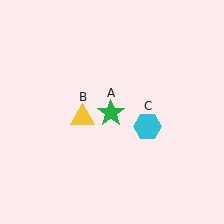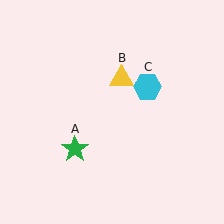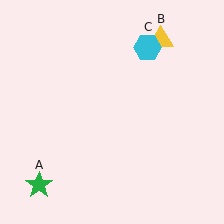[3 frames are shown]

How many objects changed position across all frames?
3 objects changed position: green star (object A), yellow triangle (object B), cyan hexagon (object C).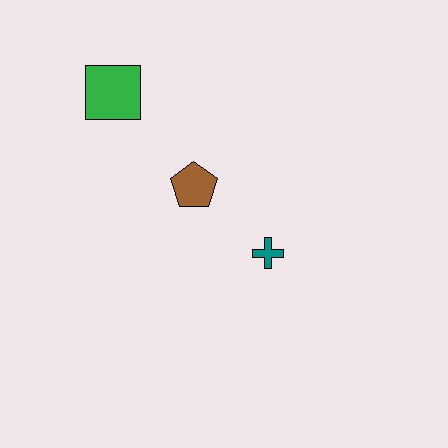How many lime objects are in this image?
There are no lime objects.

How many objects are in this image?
There are 3 objects.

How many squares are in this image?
There is 1 square.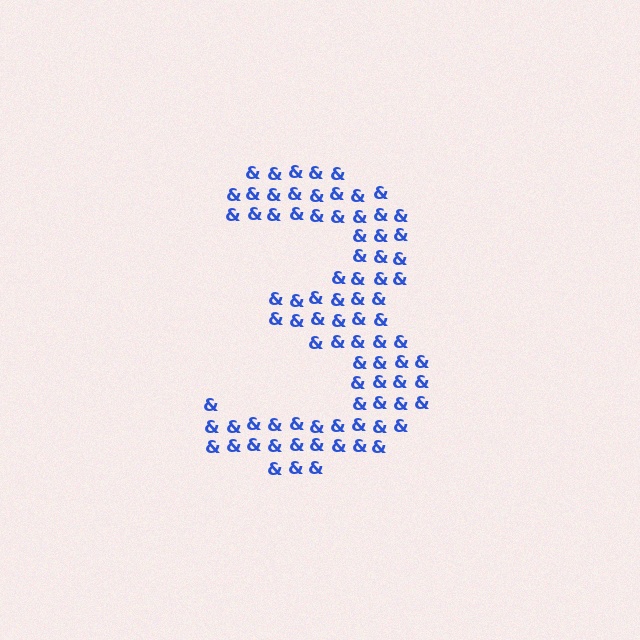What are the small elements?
The small elements are ampersands.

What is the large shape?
The large shape is the digit 3.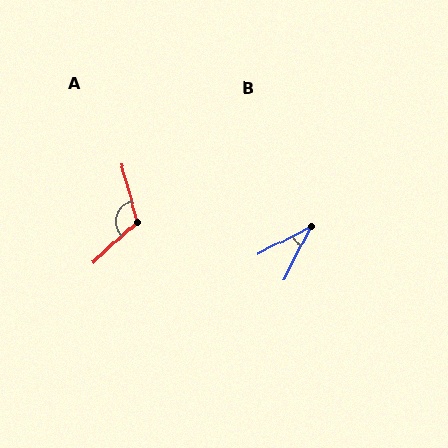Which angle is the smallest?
B, at approximately 35 degrees.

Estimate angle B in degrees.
Approximately 35 degrees.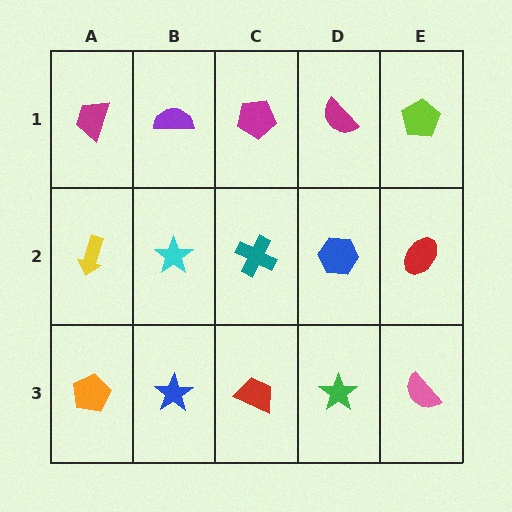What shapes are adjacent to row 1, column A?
A yellow arrow (row 2, column A), a purple semicircle (row 1, column B).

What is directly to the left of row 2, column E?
A blue hexagon.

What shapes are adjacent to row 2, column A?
A magenta trapezoid (row 1, column A), an orange pentagon (row 3, column A), a cyan star (row 2, column B).